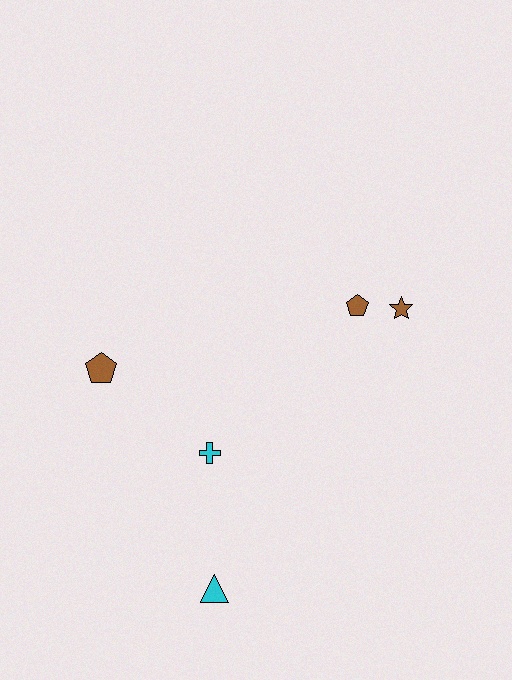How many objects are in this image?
There are 5 objects.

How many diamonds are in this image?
There are no diamonds.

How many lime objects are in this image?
There are no lime objects.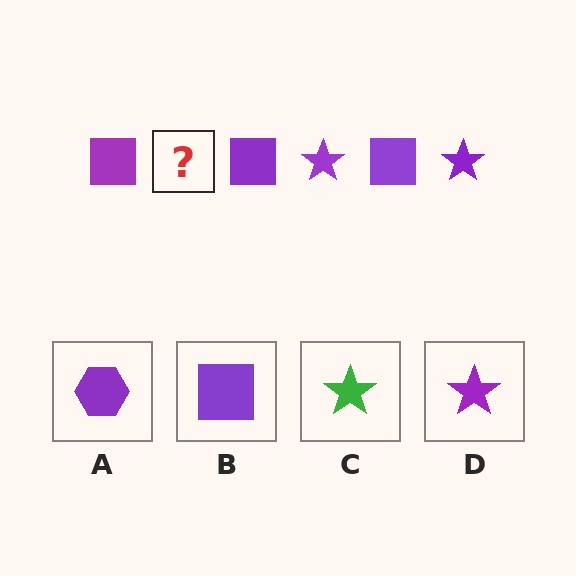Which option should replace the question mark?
Option D.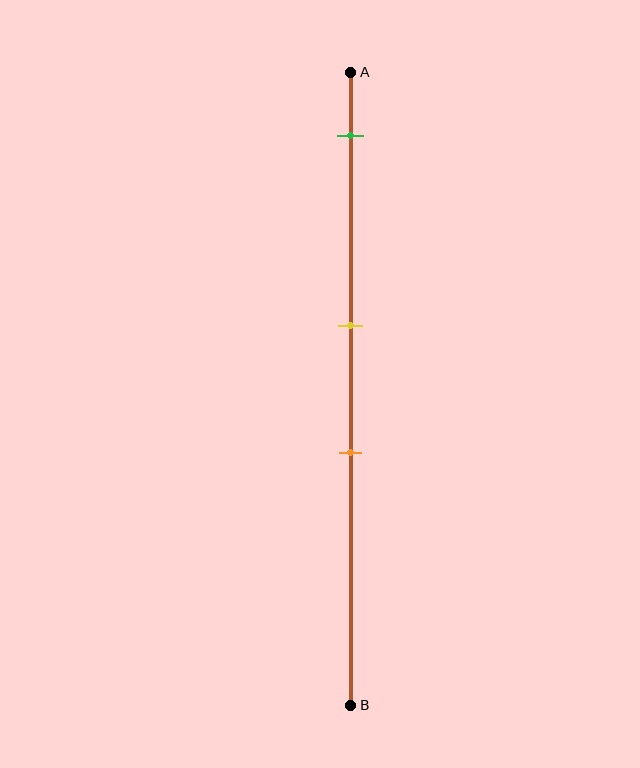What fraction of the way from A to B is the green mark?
The green mark is approximately 10% (0.1) of the way from A to B.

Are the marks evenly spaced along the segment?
No, the marks are not evenly spaced.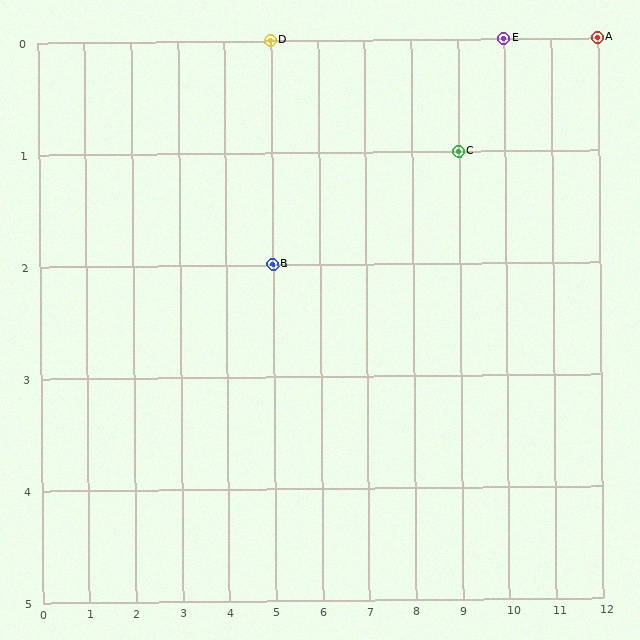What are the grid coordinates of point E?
Point E is at grid coordinates (10, 0).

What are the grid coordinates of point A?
Point A is at grid coordinates (12, 0).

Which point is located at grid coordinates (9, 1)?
Point C is at (9, 1).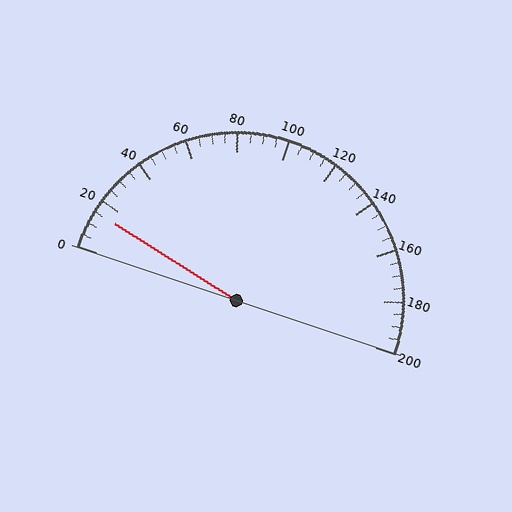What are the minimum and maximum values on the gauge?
The gauge ranges from 0 to 200.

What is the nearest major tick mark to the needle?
The nearest major tick mark is 20.